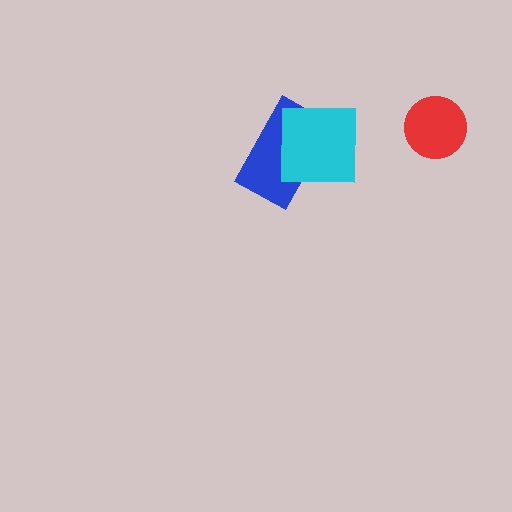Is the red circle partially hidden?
No, no other shape covers it.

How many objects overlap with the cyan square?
1 object overlaps with the cyan square.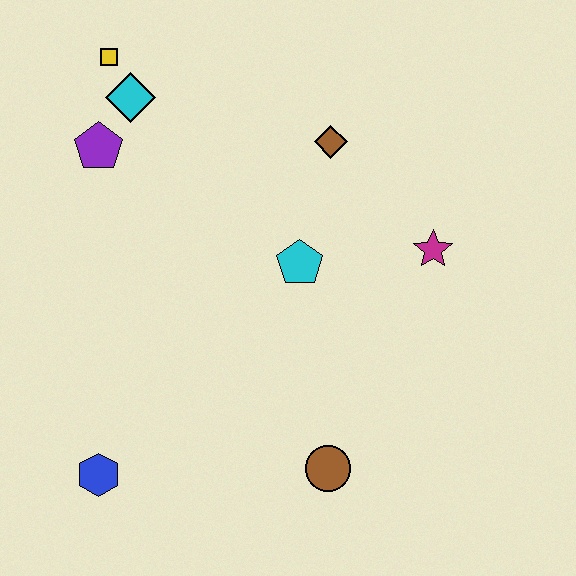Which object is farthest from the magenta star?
The blue hexagon is farthest from the magenta star.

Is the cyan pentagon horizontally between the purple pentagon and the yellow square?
No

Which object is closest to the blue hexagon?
The brown circle is closest to the blue hexagon.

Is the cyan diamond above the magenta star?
Yes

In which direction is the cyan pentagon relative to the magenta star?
The cyan pentagon is to the left of the magenta star.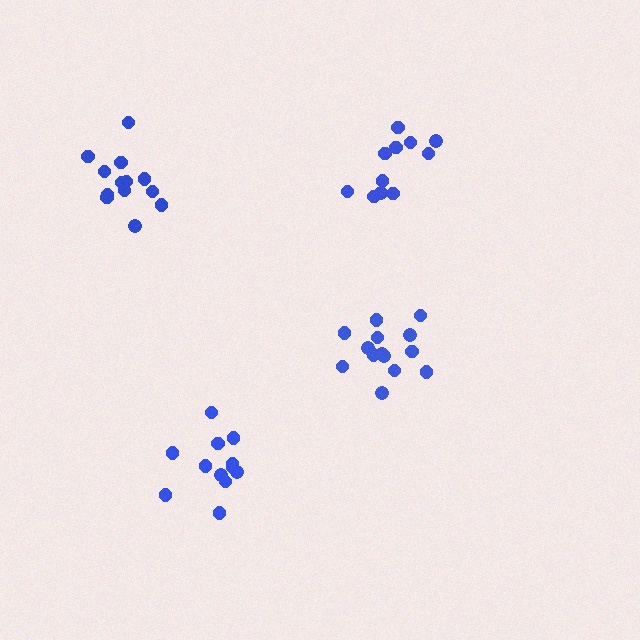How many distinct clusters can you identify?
There are 4 distinct clusters.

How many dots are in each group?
Group 1: 12 dots, Group 2: 11 dots, Group 3: 13 dots, Group 4: 14 dots (50 total).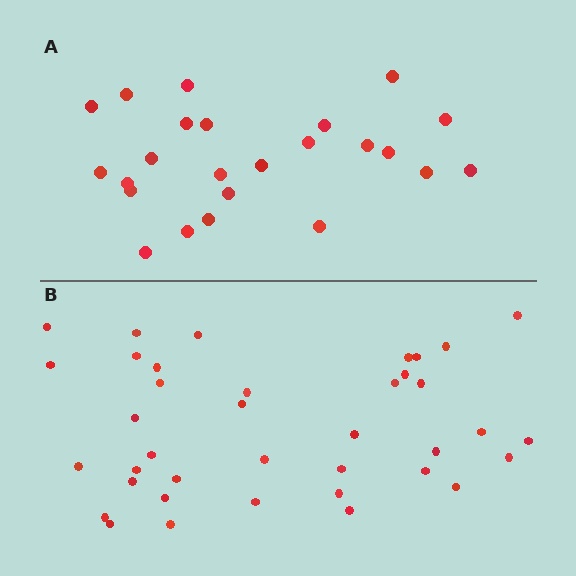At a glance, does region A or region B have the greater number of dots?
Region B (the bottom region) has more dots.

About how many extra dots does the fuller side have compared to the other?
Region B has approximately 15 more dots than region A.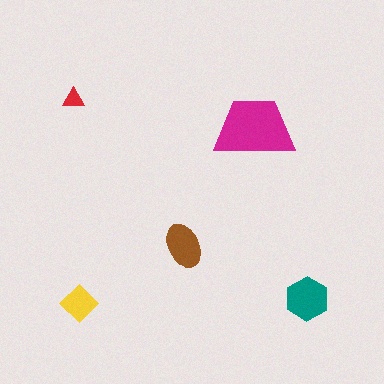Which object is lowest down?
The yellow diamond is bottommost.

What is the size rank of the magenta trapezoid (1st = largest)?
1st.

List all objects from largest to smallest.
The magenta trapezoid, the teal hexagon, the brown ellipse, the yellow diamond, the red triangle.